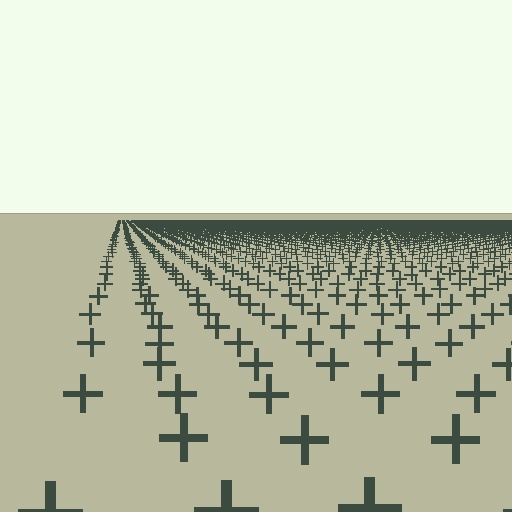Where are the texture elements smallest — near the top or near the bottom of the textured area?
Near the top.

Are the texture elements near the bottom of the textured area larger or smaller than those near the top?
Larger. Near the bottom, elements are closer to the viewer and appear at a bigger on-screen size.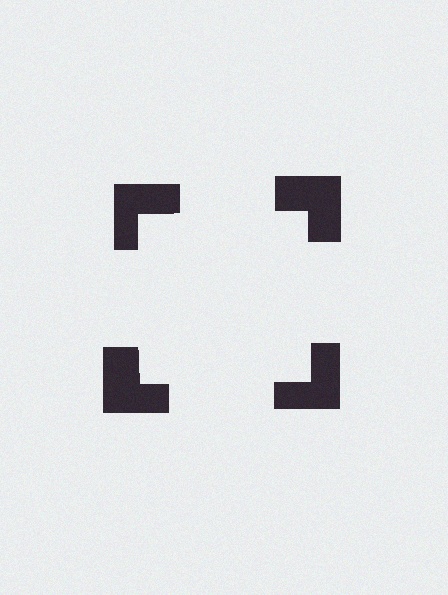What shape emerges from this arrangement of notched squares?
An illusory square — its edges are inferred from the aligned wedge cuts in the notched squares, not physically drawn.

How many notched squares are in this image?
There are 4 — one at each vertex of the illusory square.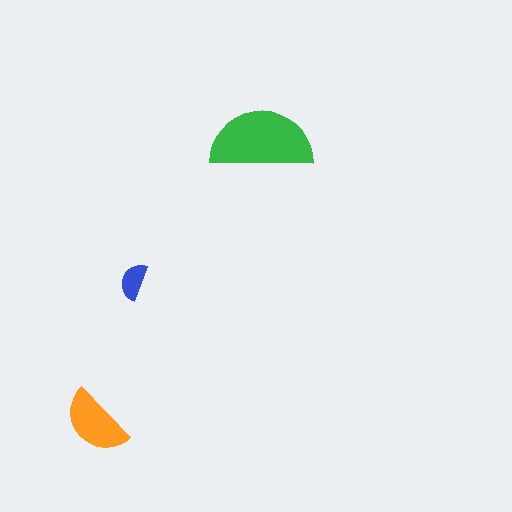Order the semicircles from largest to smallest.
the green one, the orange one, the blue one.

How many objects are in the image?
There are 3 objects in the image.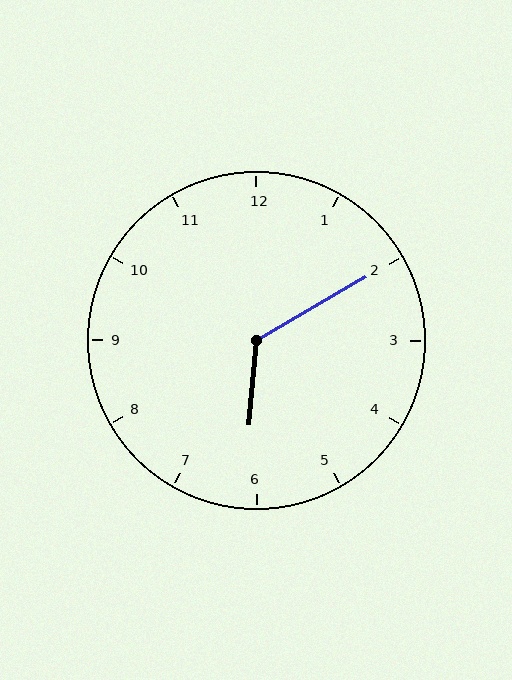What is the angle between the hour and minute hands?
Approximately 125 degrees.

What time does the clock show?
6:10.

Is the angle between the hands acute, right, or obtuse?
It is obtuse.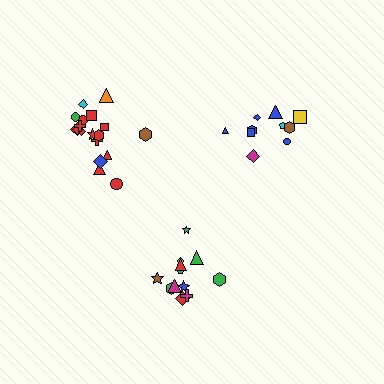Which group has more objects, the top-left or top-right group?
The top-left group.